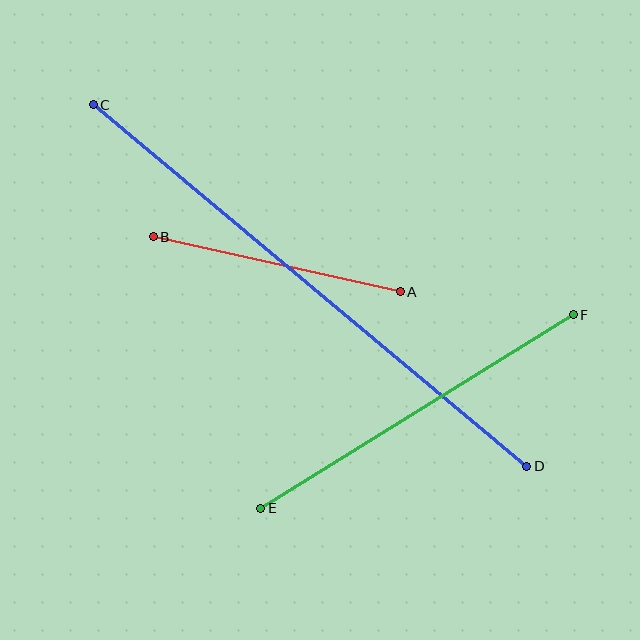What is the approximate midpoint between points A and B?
The midpoint is at approximately (277, 264) pixels.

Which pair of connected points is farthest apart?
Points C and D are farthest apart.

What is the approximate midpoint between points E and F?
The midpoint is at approximately (417, 412) pixels.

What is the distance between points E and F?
The distance is approximately 367 pixels.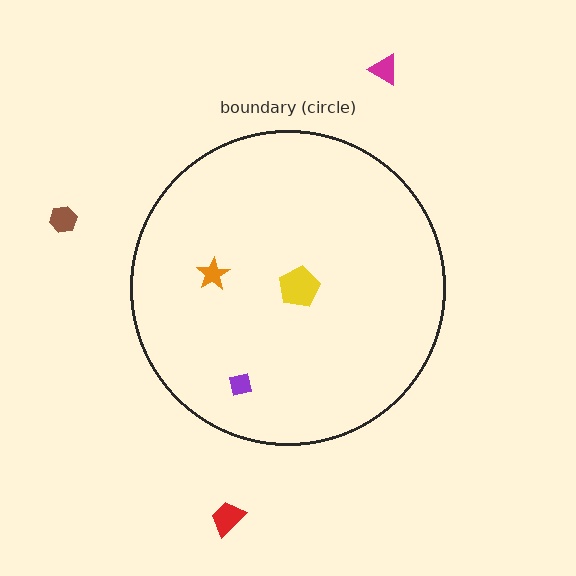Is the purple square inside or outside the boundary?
Inside.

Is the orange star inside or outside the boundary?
Inside.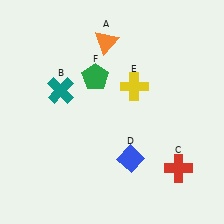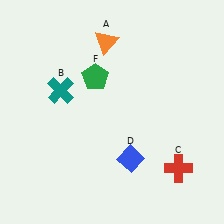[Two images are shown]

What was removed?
The yellow cross (E) was removed in Image 2.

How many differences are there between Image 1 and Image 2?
There is 1 difference between the two images.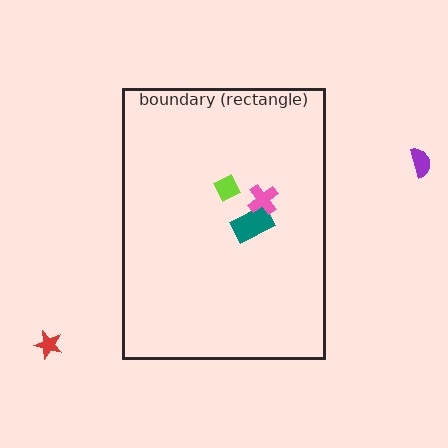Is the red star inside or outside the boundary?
Outside.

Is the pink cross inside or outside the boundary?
Inside.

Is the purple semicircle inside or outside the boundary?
Outside.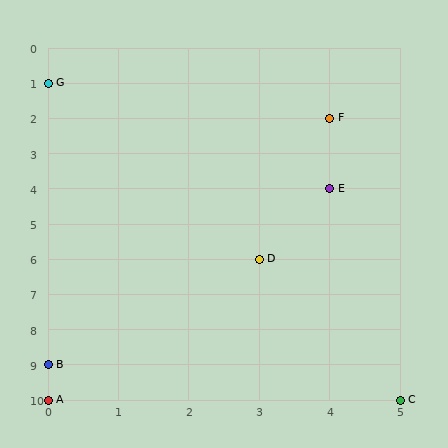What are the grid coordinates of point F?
Point F is at grid coordinates (4, 2).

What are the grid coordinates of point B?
Point B is at grid coordinates (0, 9).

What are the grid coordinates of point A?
Point A is at grid coordinates (0, 10).